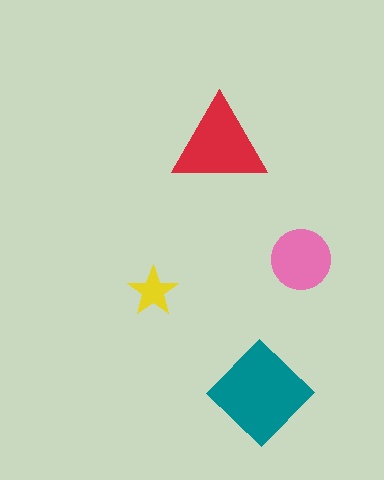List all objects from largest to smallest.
The teal diamond, the red triangle, the pink circle, the yellow star.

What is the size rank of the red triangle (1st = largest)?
2nd.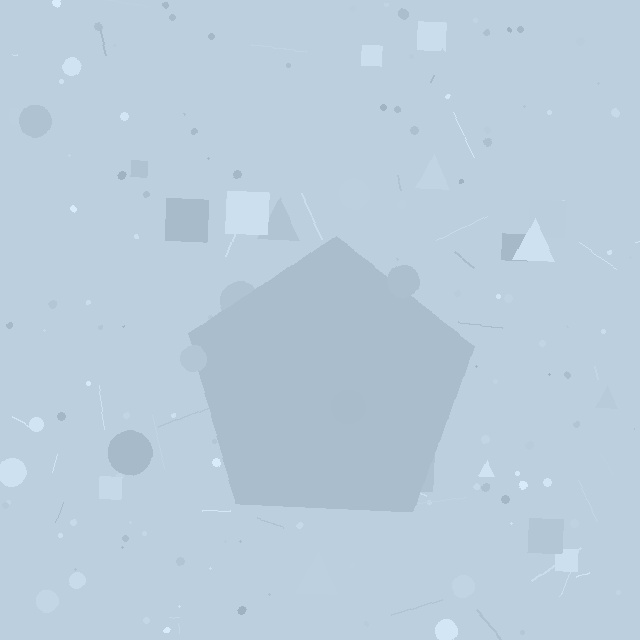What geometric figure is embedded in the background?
A pentagon is embedded in the background.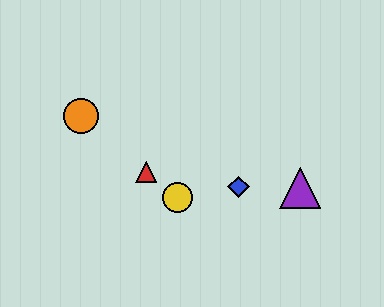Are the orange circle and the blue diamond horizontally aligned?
No, the orange circle is at y≈116 and the blue diamond is at y≈187.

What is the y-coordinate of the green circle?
The green circle is at y≈116.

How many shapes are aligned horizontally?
2 shapes (the green circle, the orange circle) are aligned horizontally.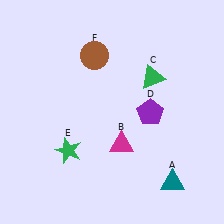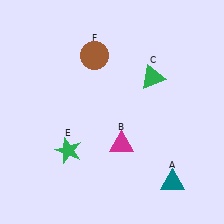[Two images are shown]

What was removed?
The purple pentagon (D) was removed in Image 2.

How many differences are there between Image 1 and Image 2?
There is 1 difference between the two images.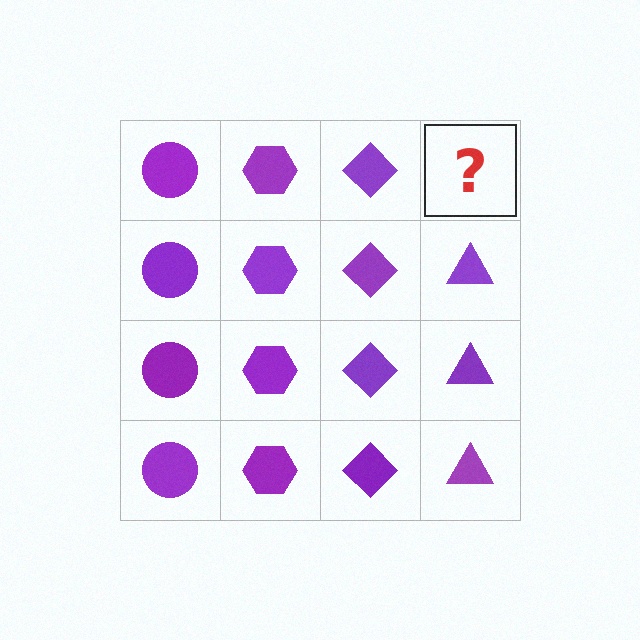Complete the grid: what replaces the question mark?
The question mark should be replaced with a purple triangle.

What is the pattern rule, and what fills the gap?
The rule is that each column has a consistent shape. The gap should be filled with a purple triangle.